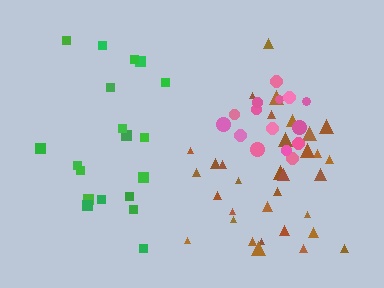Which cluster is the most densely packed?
Pink.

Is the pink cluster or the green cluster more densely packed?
Pink.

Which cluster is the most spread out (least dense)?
Green.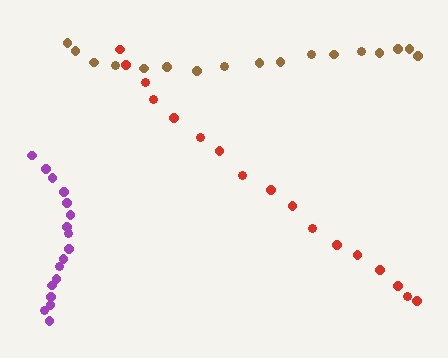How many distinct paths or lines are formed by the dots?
There are 3 distinct paths.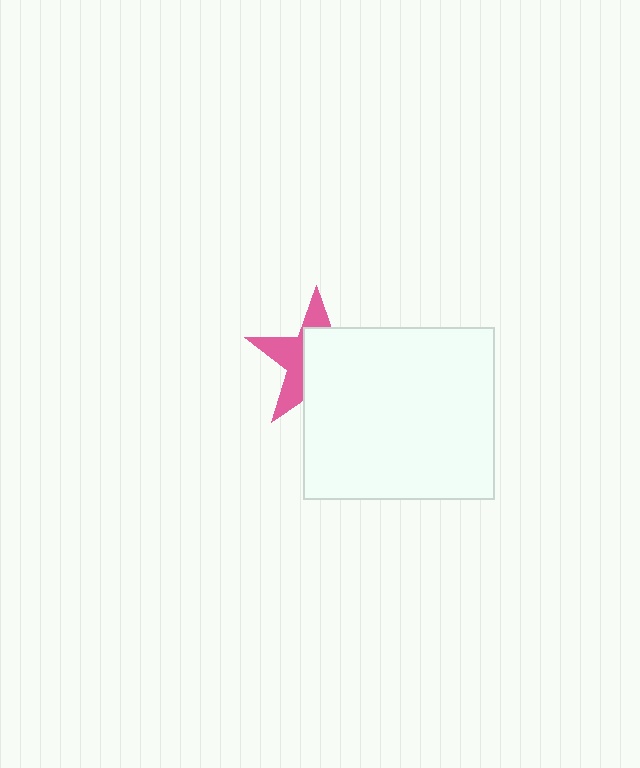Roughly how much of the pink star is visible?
A small part of it is visible (roughly 42%).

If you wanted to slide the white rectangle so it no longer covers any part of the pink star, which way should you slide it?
Slide it toward the lower-right — that is the most direct way to separate the two shapes.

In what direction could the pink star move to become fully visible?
The pink star could move toward the upper-left. That would shift it out from behind the white rectangle entirely.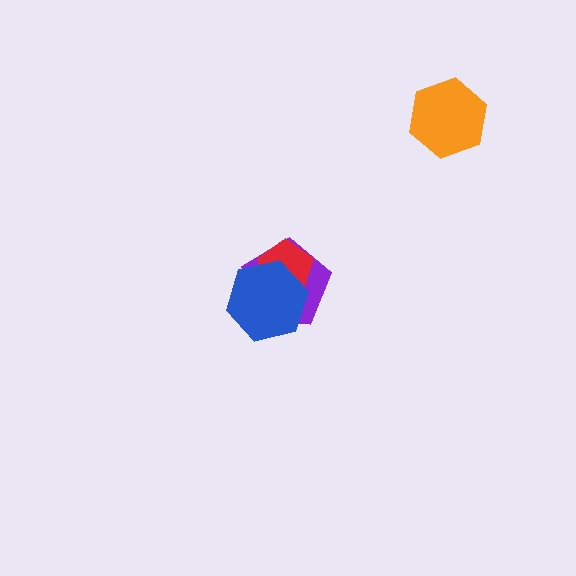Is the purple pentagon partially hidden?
Yes, it is partially covered by another shape.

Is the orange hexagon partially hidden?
No, no other shape covers it.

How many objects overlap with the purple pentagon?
2 objects overlap with the purple pentagon.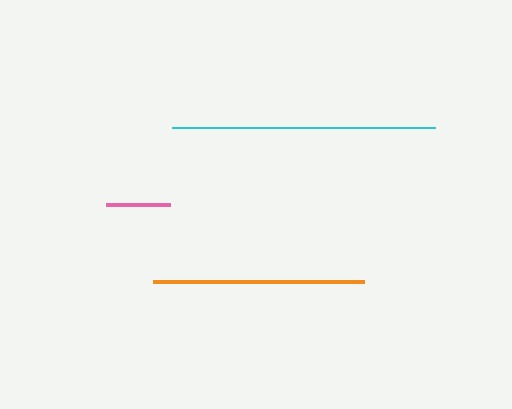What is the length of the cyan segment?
The cyan segment is approximately 262 pixels long.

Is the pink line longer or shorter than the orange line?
The orange line is longer than the pink line.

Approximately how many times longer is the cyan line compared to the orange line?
The cyan line is approximately 1.2 times the length of the orange line.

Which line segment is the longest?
The cyan line is the longest at approximately 262 pixels.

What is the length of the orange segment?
The orange segment is approximately 212 pixels long.